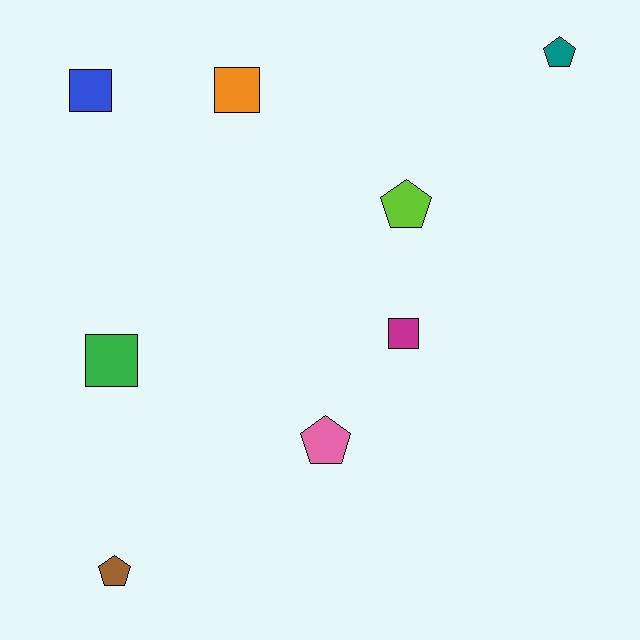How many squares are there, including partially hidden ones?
There are 4 squares.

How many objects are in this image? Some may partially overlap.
There are 8 objects.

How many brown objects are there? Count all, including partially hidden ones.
There is 1 brown object.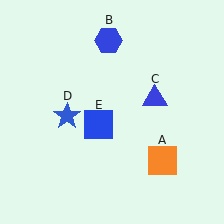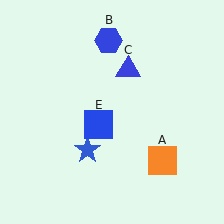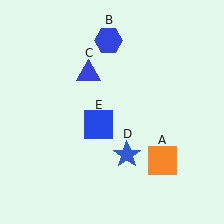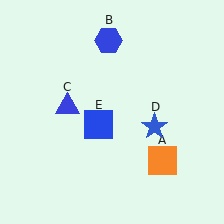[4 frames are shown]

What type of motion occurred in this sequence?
The blue triangle (object C), blue star (object D) rotated counterclockwise around the center of the scene.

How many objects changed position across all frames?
2 objects changed position: blue triangle (object C), blue star (object D).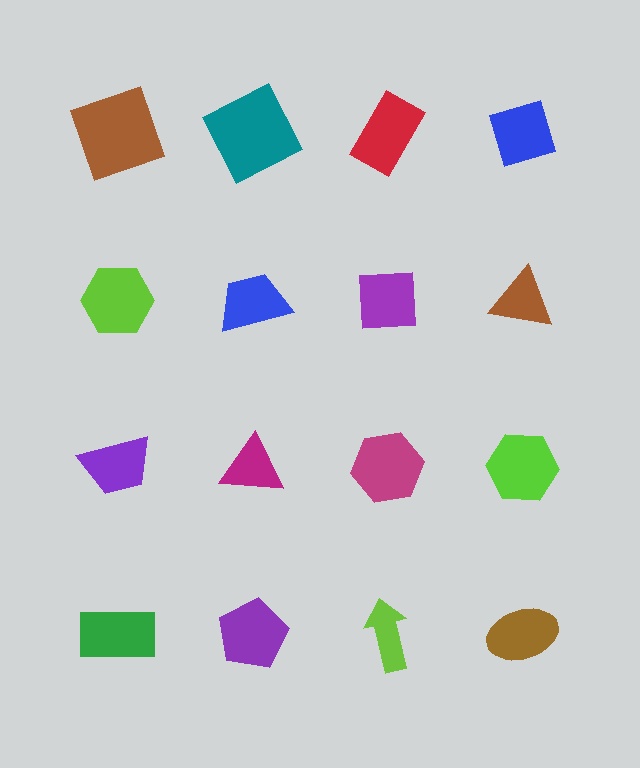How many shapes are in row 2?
4 shapes.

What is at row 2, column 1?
A lime hexagon.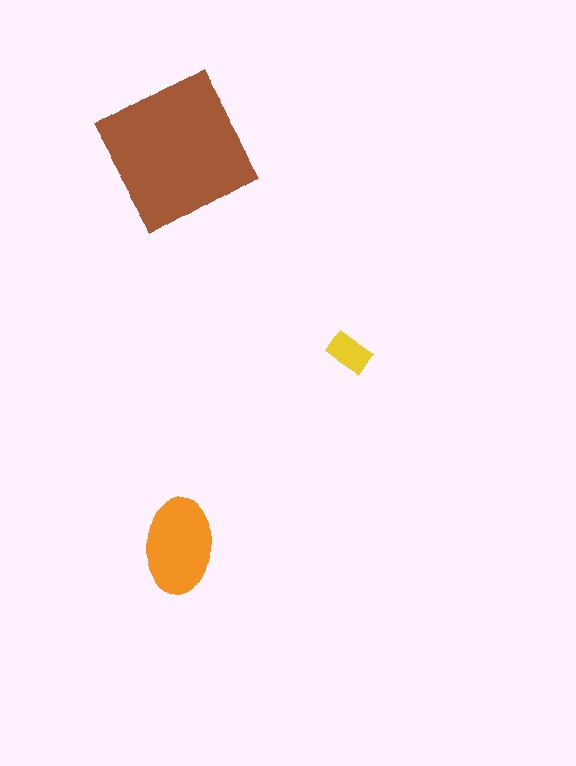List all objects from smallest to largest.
The yellow rectangle, the orange ellipse, the brown square.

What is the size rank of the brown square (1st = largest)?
1st.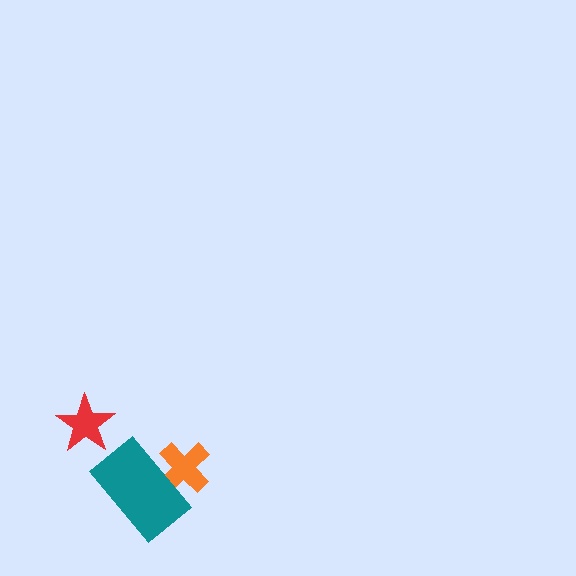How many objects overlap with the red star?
0 objects overlap with the red star.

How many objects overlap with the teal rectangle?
1 object overlaps with the teal rectangle.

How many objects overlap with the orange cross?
1 object overlaps with the orange cross.